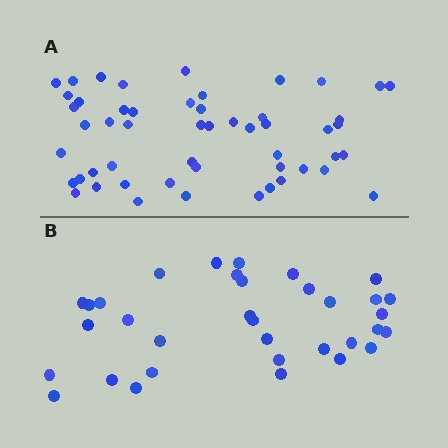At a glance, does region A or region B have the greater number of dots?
Region A (the top region) has more dots.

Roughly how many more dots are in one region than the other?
Region A has approximately 20 more dots than region B.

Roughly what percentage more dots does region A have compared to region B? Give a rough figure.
About 55% more.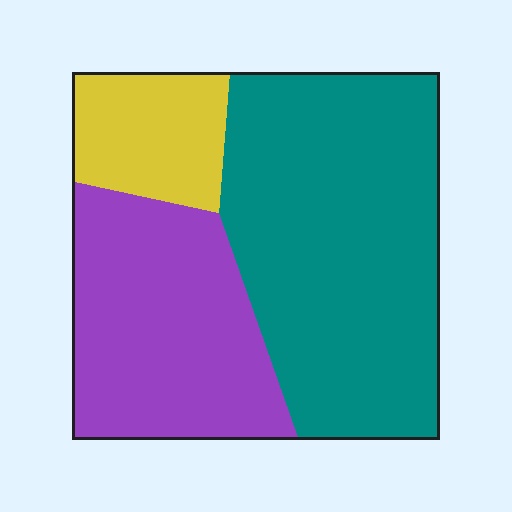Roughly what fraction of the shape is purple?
Purple takes up between a quarter and a half of the shape.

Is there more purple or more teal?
Teal.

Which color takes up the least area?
Yellow, at roughly 15%.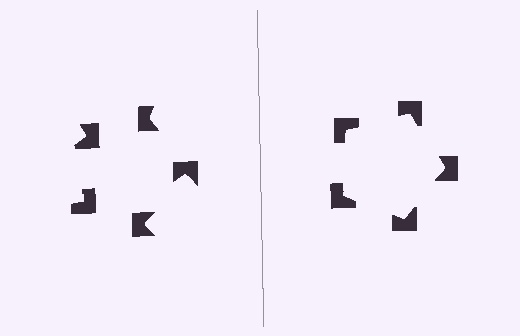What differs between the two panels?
The notched squares are positioned identically on both sides; only the wedge orientations differ. On the right they align to a pentagon; on the left they are misaligned.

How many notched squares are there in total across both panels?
10 — 5 on each side.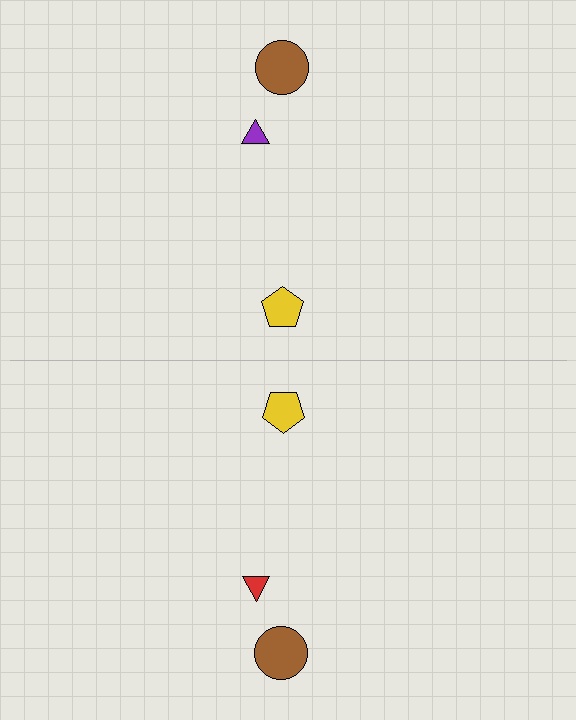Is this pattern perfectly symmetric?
No, the pattern is not perfectly symmetric. The red triangle on the bottom side breaks the symmetry — its mirror counterpart is purple.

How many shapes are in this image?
There are 6 shapes in this image.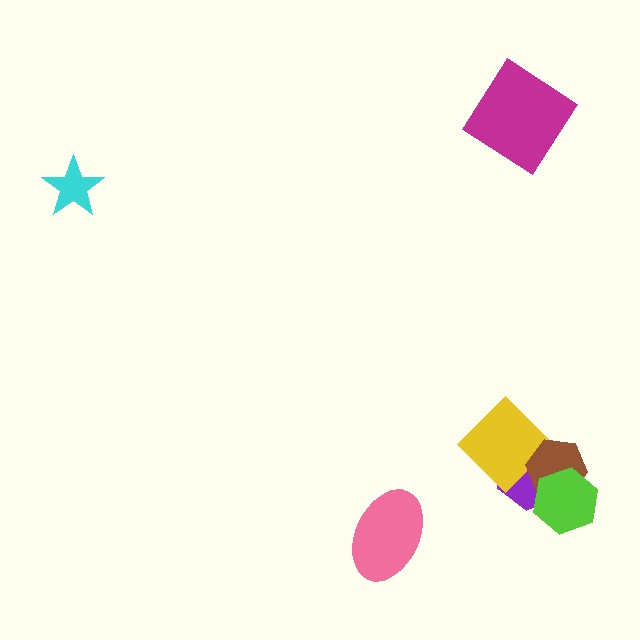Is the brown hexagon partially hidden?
Yes, it is partially covered by another shape.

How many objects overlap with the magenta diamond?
0 objects overlap with the magenta diamond.